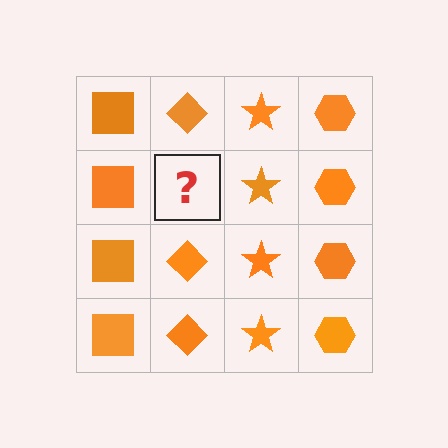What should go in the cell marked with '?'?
The missing cell should contain an orange diamond.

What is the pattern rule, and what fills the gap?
The rule is that each column has a consistent shape. The gap should be filled with an orange diamond.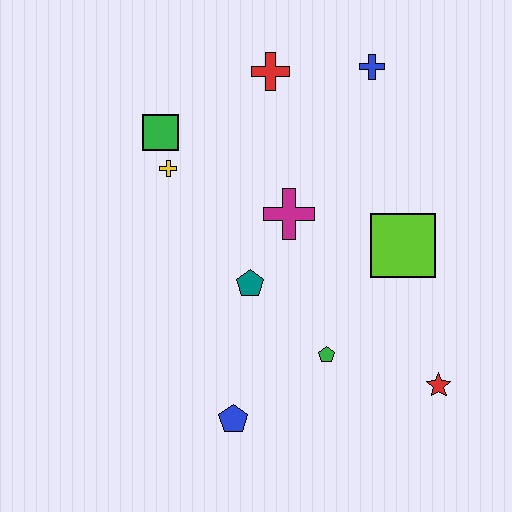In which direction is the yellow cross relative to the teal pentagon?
The yellow cross is above the teal pentagon.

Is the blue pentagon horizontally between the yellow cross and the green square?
No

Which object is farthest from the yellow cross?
The red star is farthest from the yellow cross.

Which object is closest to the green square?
The yellow cross is closest to the green square.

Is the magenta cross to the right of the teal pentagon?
Yes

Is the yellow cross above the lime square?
Yes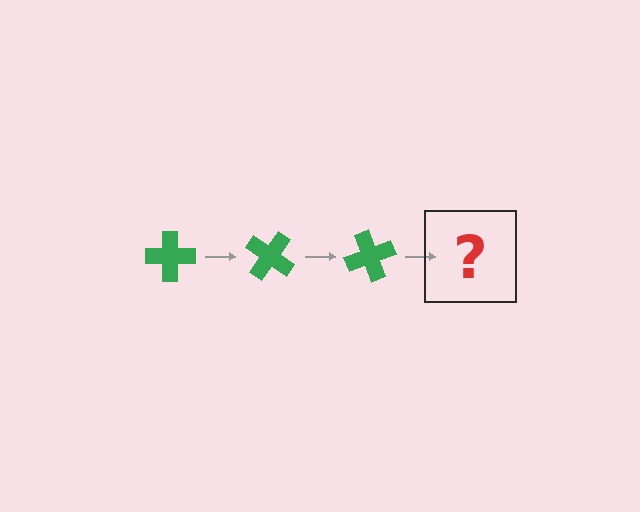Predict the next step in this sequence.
The next step is a green cross rotated 105 degrees.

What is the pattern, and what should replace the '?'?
The pattern is that the cross rotates 35 degrees each step. The '?' should be a green cross rotated 105 degrees.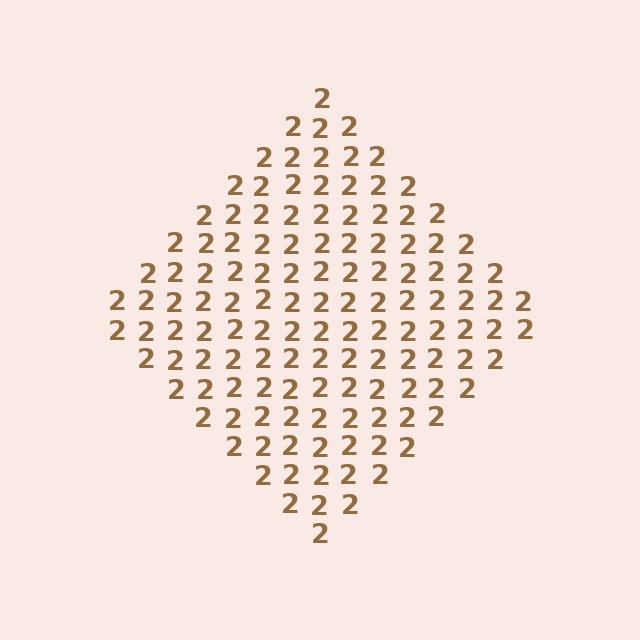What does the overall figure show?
The overall figure shows a diamond.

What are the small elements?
The small elements are digit 2's.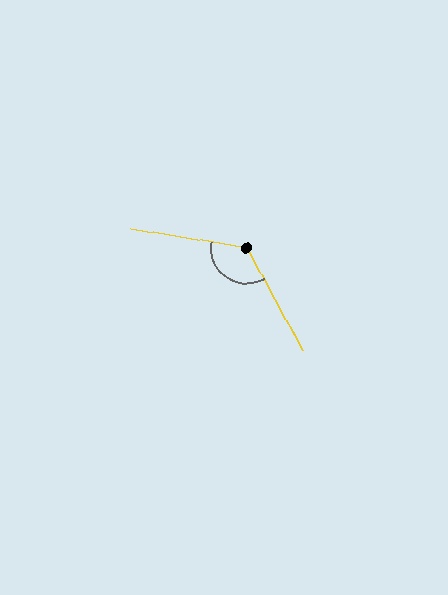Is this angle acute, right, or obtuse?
It is obtuse.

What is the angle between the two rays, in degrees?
Approximately 128 degrees.